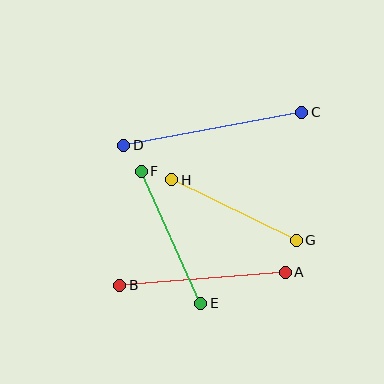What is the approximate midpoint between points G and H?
The midpoint is at approximately (234, 210) pixels.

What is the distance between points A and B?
The distance is approximately 166 pixels.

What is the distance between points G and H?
The distance is approximately 138 pixels.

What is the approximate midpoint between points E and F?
The midpoint is at approximately (171, 237) pixels.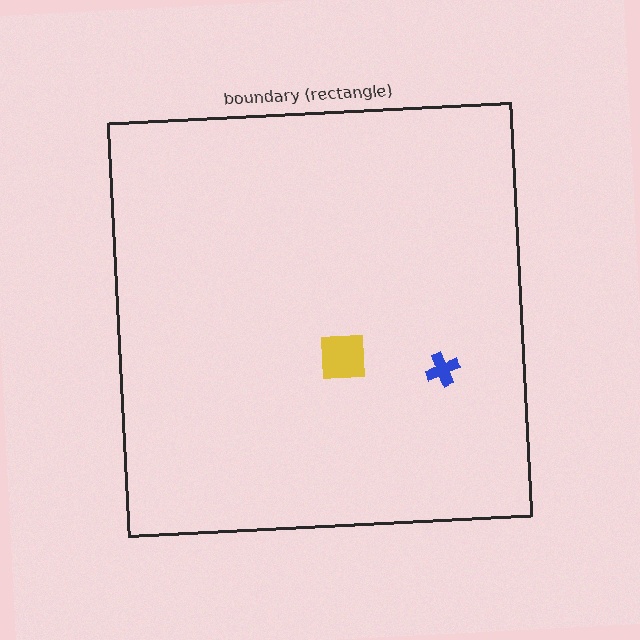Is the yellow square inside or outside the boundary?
Inside.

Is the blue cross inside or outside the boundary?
Inside.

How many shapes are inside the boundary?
2 inside, 0 outside.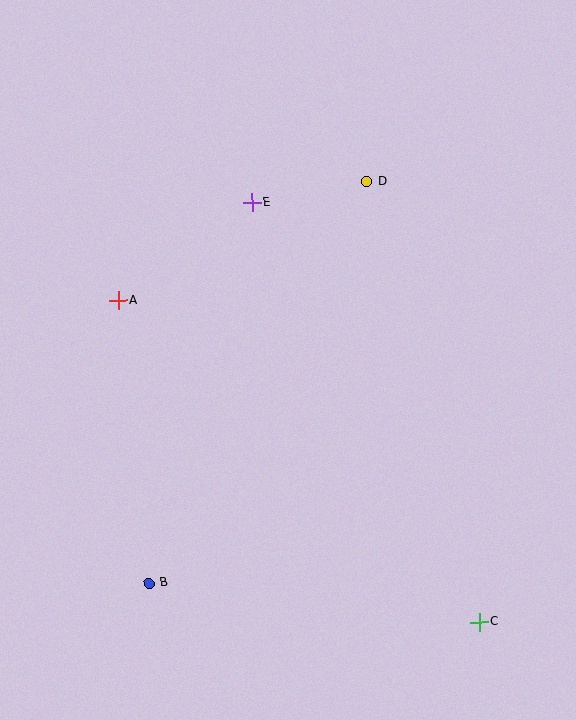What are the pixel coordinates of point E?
Point E is at (252, 202).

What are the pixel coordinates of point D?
Point D is at (367, 182).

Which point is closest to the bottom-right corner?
Point C is closest to the bottom-right corner.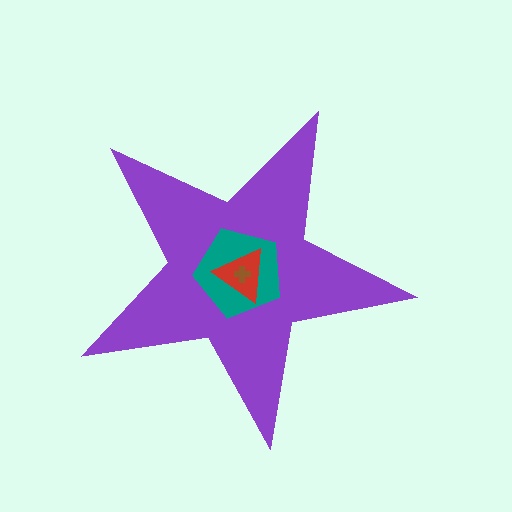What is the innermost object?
The brown cross.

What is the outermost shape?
The purple star.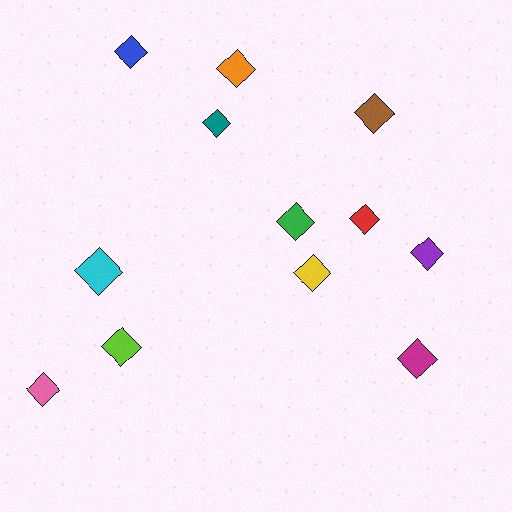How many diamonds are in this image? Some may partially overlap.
There are 12 diamonds.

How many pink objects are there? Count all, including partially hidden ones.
There is 1 pink object.